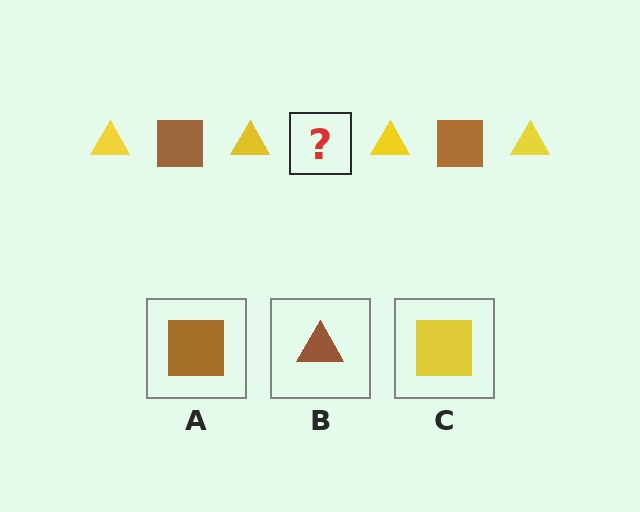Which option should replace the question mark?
Option A.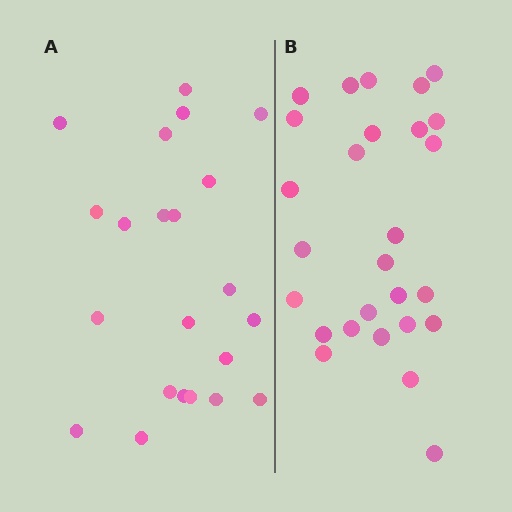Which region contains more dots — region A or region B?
Region B (the right region) has more dots.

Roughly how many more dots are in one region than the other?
Region B has about 5 more dots than region A.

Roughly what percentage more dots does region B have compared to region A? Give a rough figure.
About 25% more.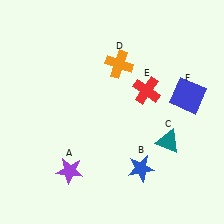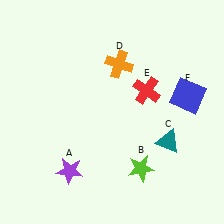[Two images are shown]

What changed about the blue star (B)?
In Image 1, B is blue. In Image 2, it changed to lime.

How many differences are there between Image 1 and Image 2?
There is 1 difference between the two images.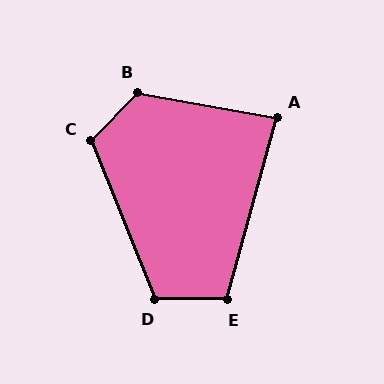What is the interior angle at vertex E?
Approximately 105 degrees (obtuse).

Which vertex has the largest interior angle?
B, at approximately 124 degrees.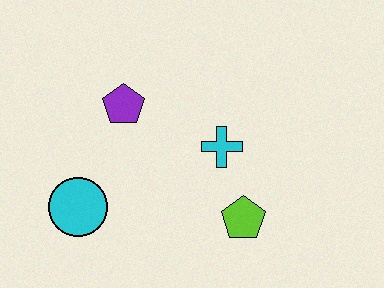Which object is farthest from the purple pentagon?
The lime pentagon is farthest from the purple pentagon.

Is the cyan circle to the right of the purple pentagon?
No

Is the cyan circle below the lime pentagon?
No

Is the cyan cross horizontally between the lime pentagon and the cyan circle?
Yes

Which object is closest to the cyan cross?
The lime pentagon is closest to the cyan cross.